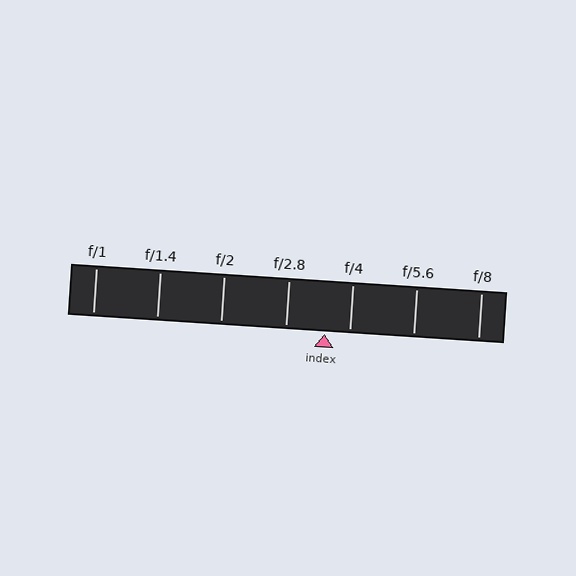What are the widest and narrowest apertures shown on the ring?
The widest aperture shown is f/1 and the narrowest is f/8.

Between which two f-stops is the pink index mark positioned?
The index mark is between f/2.8 and f/4.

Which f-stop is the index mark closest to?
The index mark is closest to f/4.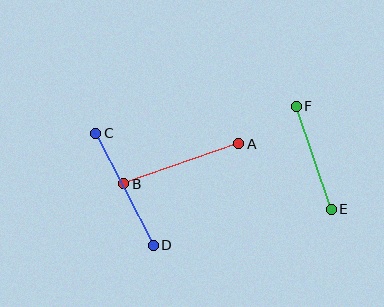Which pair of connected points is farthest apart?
Points C and D are farthest apart.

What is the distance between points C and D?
The distance is approximately 126 pixels.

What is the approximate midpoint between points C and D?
The midpoint is at approximately (125, 189) pixels.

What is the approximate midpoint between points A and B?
The midpoint is at approximately (181, 164) pixels.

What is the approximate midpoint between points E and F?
The midpoint is at approximately (314, 158) pixels.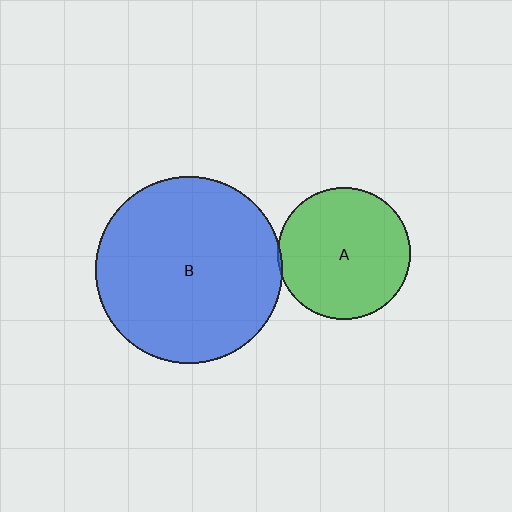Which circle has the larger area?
Circle B (blue).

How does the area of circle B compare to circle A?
Approximately 2.0 times.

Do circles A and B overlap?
Yes.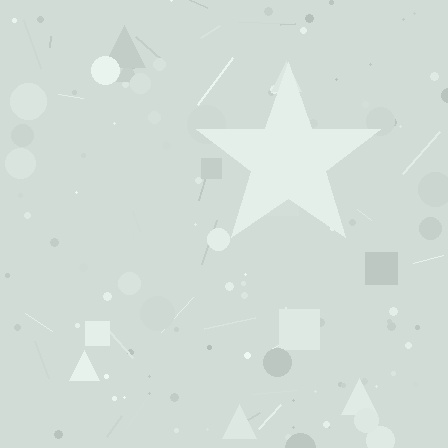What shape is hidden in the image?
A star is hidden in the image.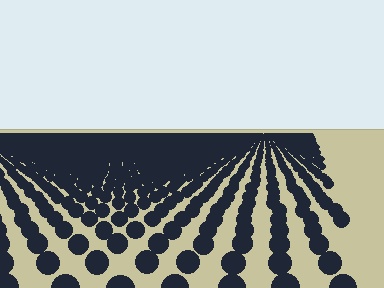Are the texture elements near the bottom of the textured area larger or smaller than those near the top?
Larger. Near the bottom, elements are closer to the viewer and appear at a bigger on-screen size.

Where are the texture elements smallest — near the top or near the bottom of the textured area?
Near the top.